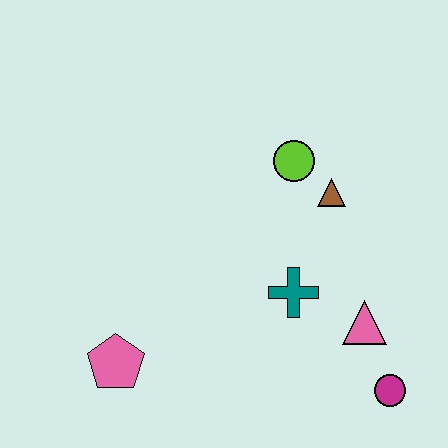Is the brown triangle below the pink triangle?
No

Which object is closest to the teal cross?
The pink triangle is closest to the teal cross.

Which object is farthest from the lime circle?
The pink pentagon is farthest from the lime circle.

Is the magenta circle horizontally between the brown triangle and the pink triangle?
No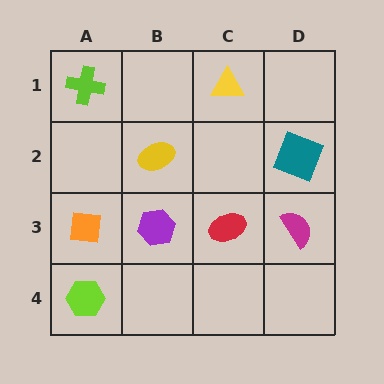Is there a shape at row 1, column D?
No, that cell is empty.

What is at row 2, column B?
A yellow ellipse.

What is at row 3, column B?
A purple hexagon.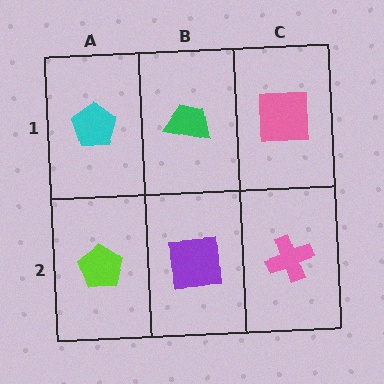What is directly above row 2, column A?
A cyan pentagon.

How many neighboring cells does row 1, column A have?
2.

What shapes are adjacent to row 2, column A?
A cyan pentagon (row 1, column A), a purple square (row 2, column B).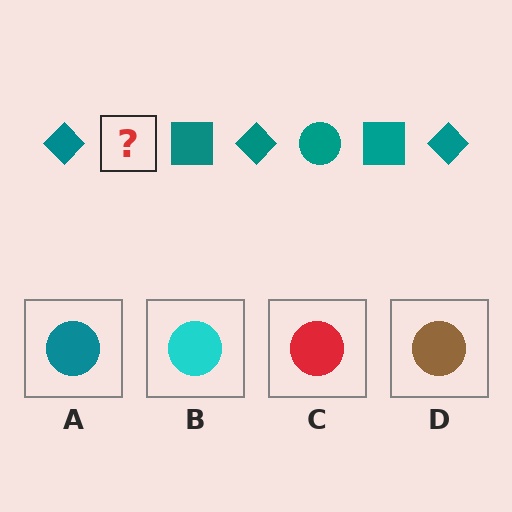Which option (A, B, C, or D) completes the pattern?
A.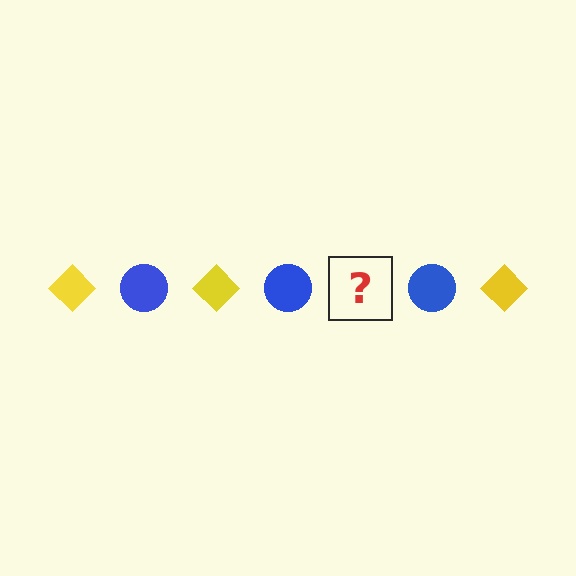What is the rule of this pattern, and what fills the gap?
The rule is that the pattern alternates between yellow diamond and blue circle. The gap should be filled with a yellow diamond.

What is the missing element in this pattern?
The missing element is a yellow diamond.